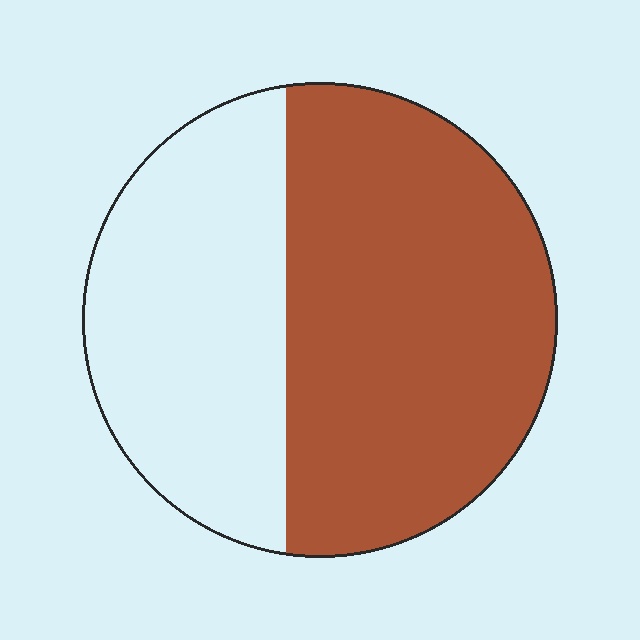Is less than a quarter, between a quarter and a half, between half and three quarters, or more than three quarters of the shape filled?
Between half and three quarters.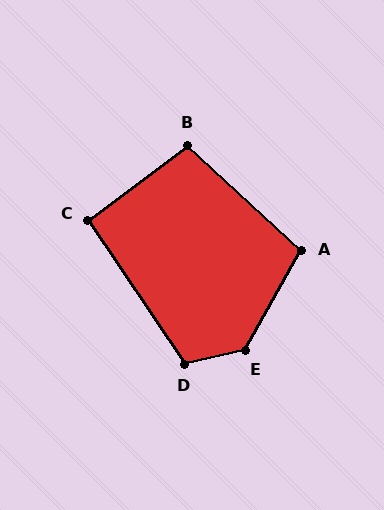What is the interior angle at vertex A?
Approximately 104 degrees (obtuse).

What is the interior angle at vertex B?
Approximately 100 degrees (obtuse).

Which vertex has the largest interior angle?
E, at approximately 132 degrees.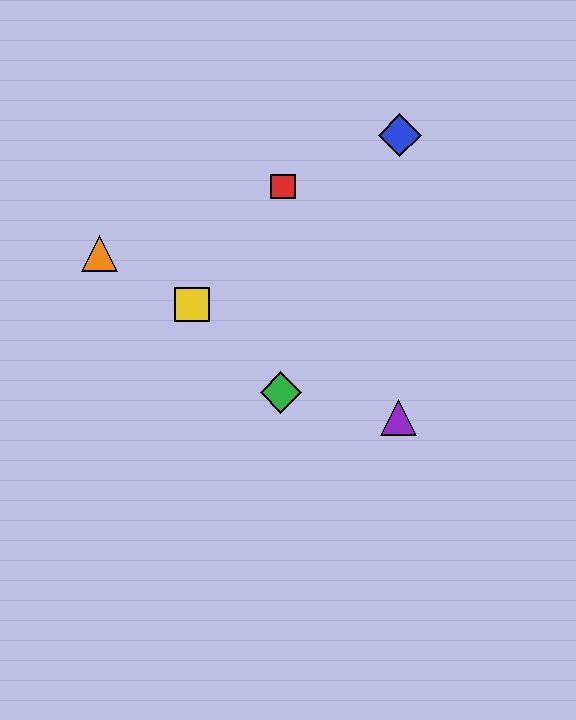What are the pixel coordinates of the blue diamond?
The blue diamond is at (400, 135).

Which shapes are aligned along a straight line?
The yellow square, the purple triangle, the orange triangle are aligned along a straight line.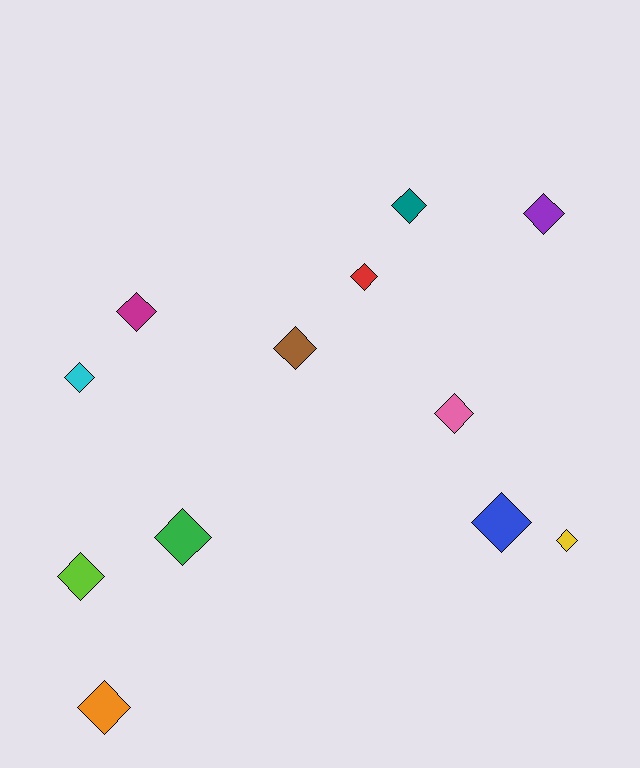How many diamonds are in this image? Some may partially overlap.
There are 12 diamonds.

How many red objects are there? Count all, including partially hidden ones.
There is 1 red object.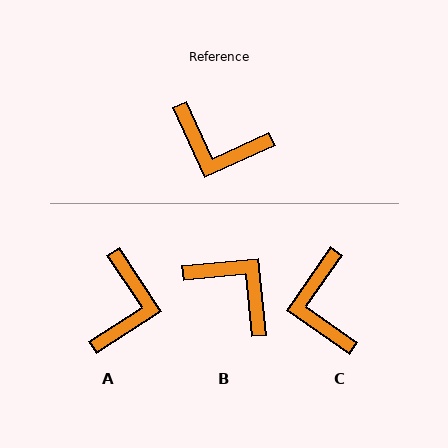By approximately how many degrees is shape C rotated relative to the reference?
Approximately 59 degrees clockwise.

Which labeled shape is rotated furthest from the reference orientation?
B, about 161 degrees away.